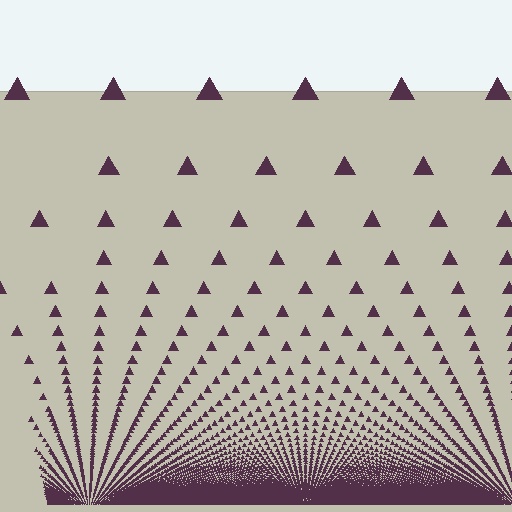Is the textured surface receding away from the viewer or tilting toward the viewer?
The surface appears to tilt toward the viewer. Texture elements get larger and sparser toward the top.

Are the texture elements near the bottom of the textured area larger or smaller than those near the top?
Smaller. The gradient is inverted — elements near the bottom are smaller and denser.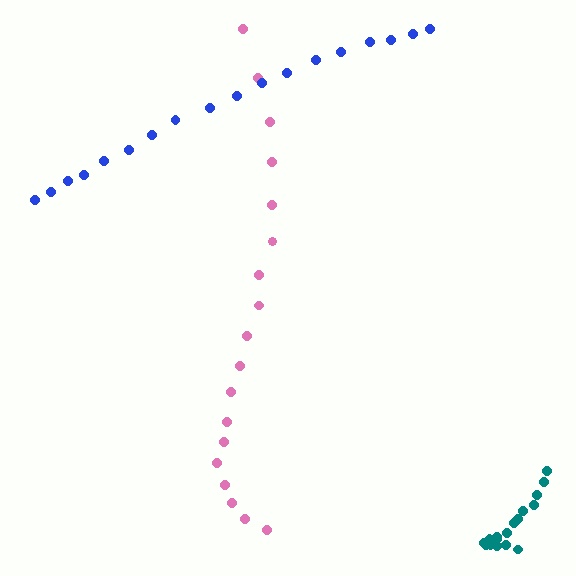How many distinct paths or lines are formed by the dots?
There are 3 distinct paths.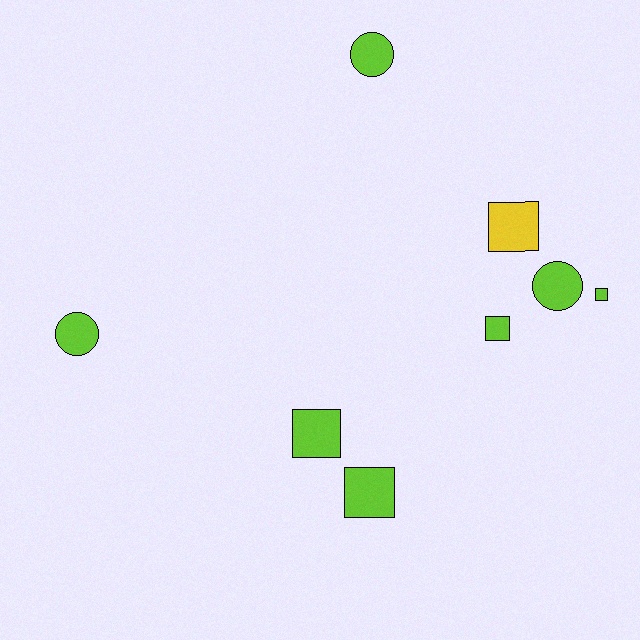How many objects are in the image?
There are 8 objects.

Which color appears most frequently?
Lime, with 7 objects.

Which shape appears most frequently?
Square, with 5 objects.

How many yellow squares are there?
There is 1 yellow square.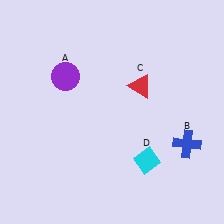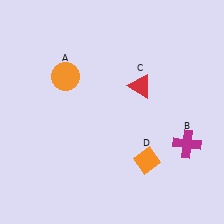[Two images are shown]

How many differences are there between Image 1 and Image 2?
There are 3 differences between the two images.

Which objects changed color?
A changed from purple to orange. B changed from blue to magenta. D changed from cyan to orange.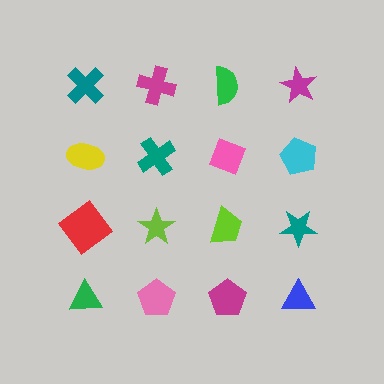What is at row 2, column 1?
A yellow ellipse.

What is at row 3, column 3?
A lime trapezoid.